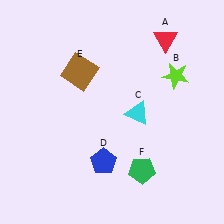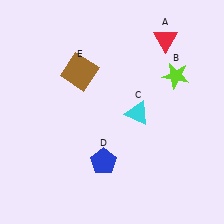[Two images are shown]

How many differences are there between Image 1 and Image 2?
There is 1 difference between the two images.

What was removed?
The green pentagon (F) was removed in Image 2.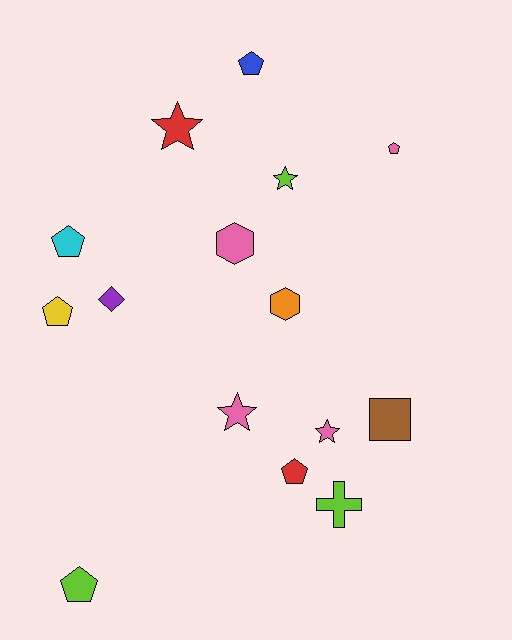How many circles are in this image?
There are no circles.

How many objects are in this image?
There are 15 objects.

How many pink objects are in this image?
There are 4 pink objects.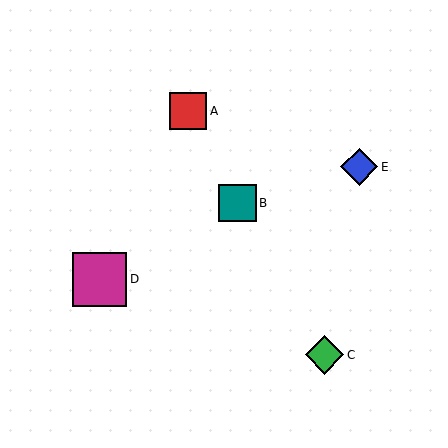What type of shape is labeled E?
Shape E is a blue diamond.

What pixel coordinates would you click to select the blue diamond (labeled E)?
Click at (359, 167) to select the blue diamond E.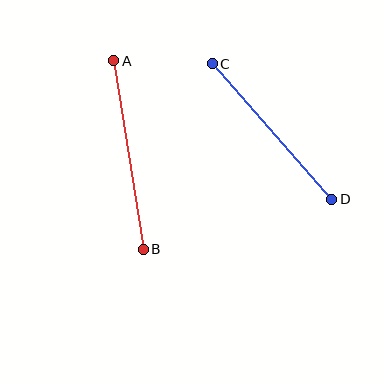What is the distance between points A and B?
The distance is approximately 191 pixels.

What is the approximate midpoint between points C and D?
The midpoint is at approximately (272, 132) pixels.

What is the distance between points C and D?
The distance is approximately 181 pixels.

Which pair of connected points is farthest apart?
Points A and B are farthest apart.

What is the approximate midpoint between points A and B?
The midpoint is at approximately (128, 155) pixels.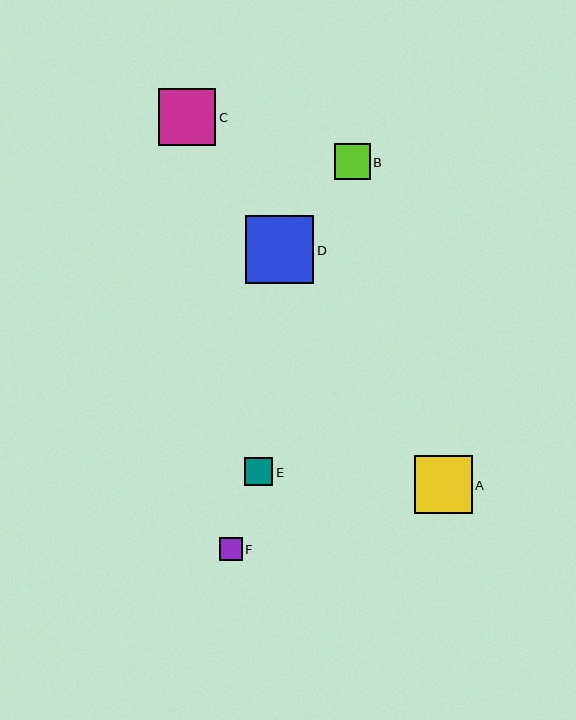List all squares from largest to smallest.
From largest to smallest: D, A, C, B, E, F.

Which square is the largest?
Square D is the largest with a size of approximately 68 pixels.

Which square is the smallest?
Square F is the smallest with a size of approximately 23 pixels.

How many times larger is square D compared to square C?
Square D is approximately 1.2 times the size of square C.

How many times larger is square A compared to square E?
Square A is approximately 2.1 times the size of square E.